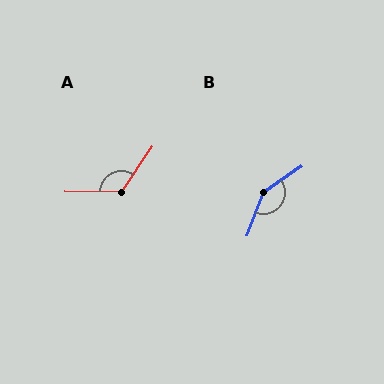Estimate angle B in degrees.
Approximately 146 degrees.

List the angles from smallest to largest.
A (124°), B (146°).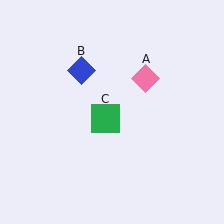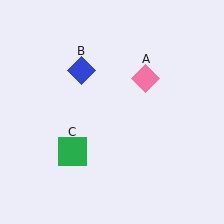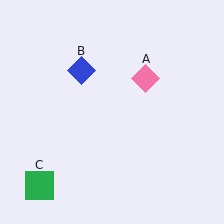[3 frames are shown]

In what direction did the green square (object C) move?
The green square (object C) moved down and to the left.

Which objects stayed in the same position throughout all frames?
Pink diamond (object A) and blue diamond (object B) remained stationary.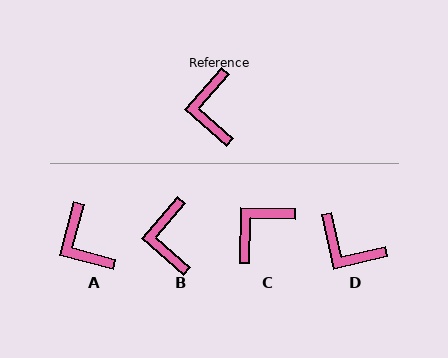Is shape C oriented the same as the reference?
No, it is off by about 50 degrees.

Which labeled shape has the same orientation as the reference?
B.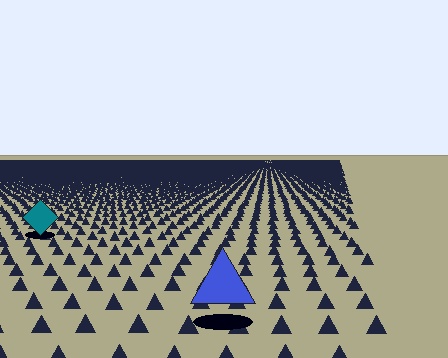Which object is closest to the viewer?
The blue triangle is closest. The texture marks near it are larger and more spread out.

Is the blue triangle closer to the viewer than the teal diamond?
Yes. The blue triangle is closer — you can tell from the texture gradient: the ground texture is coarser near it.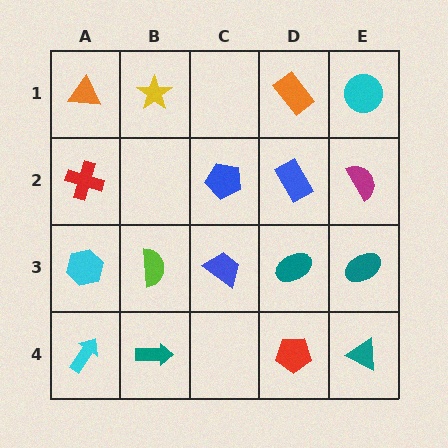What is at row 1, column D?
An orange rectangle.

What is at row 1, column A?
An orange triangle.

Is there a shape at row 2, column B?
No, that cell is empty.